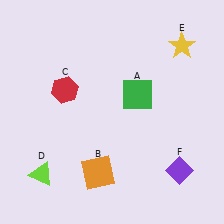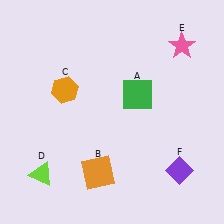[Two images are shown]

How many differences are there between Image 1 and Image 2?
There are 2 differences between the two images.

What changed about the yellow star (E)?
In Image 1, E is yellow. In Image 2, it changed to pink.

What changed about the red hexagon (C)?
In Image 1, C is red. In Image 2, it changed to orange.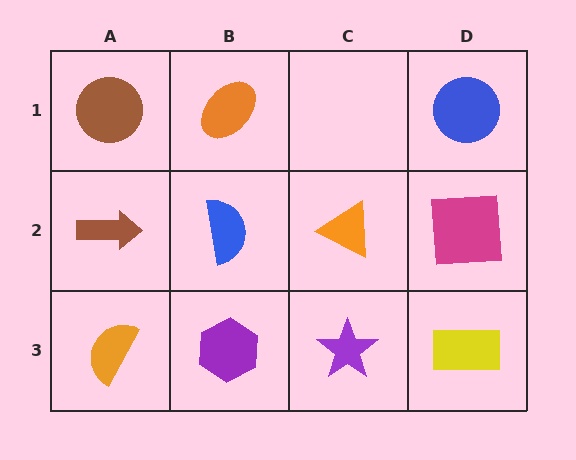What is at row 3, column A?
An orange semicircle.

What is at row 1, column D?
A blue circle.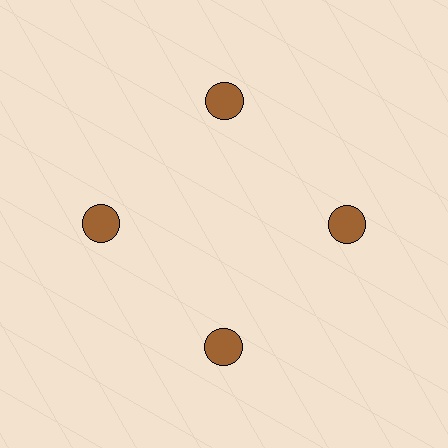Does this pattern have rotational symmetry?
Yes, this pattern has 4-fold rotational symmetry. It looks the same after rotating 90 degrees around the center.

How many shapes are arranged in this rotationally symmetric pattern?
There are 4 shapes, arranged in 4 groups of 1.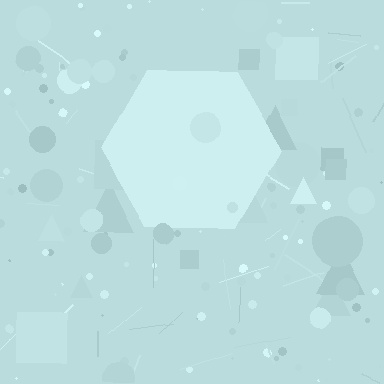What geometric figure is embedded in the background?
A hexagon is embedded in the background.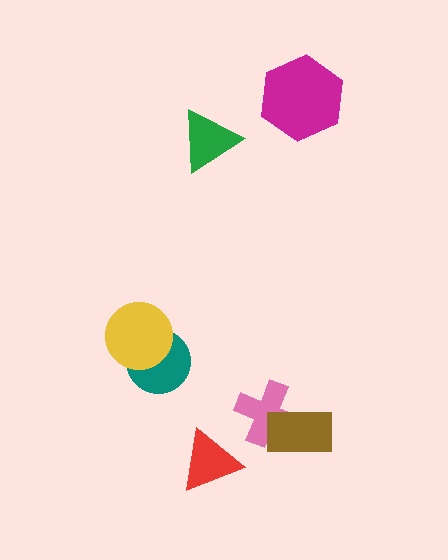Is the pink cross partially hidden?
Yes, it is partially covered by another shape.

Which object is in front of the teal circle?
The yellow circle is in front of the teal circle.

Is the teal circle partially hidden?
Yes, it is partially covered by another shape.